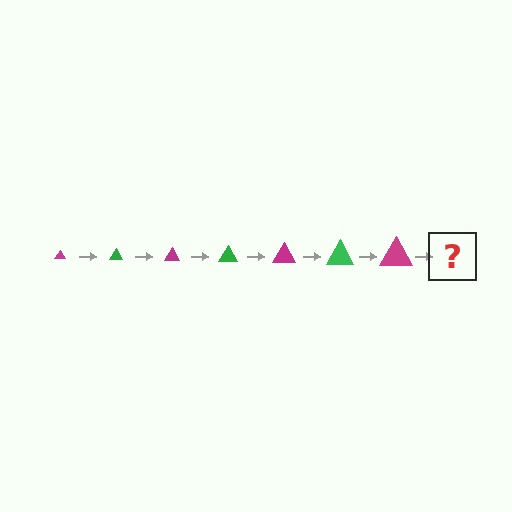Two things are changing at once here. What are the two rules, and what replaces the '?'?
The two rules are that the triangle grows larger each step and the color cycles through magenta and green. The '?' should be a green triangle, larger than the previous one.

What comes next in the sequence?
The next element should be a green triangle, larger than the previous one.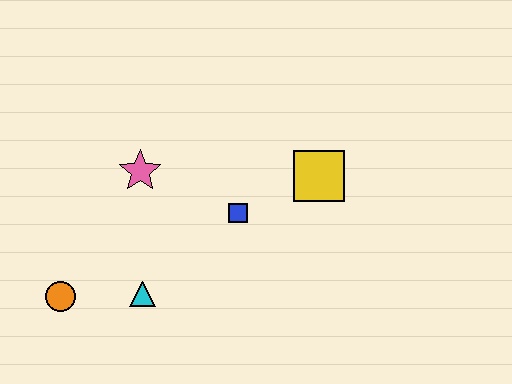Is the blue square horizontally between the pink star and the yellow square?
Yes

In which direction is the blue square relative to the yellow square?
The blue square is to the left of the yellow square.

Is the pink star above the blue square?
Yes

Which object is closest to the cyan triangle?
The orange circle is closest to the cyan triangle.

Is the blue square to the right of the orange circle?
Yes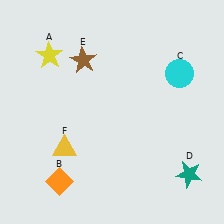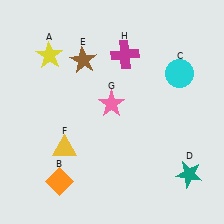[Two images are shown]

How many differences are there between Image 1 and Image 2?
There are 2 differences between the two images.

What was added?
A pink star (G), a magenta cross (H) were added in Image 2.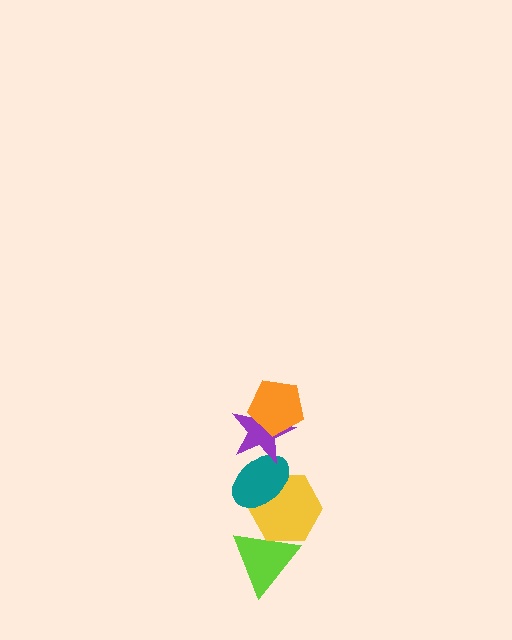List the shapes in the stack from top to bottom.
From top to bottom: the orange pentagon, the purple star, the teal ellipse, the yellow hexagon, the lime triangle.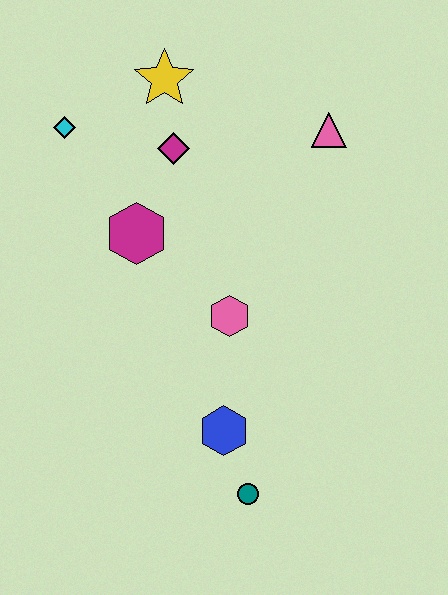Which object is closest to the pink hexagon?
The blue hexagon is closest to the pink hexagon.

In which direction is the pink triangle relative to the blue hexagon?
The pink triangle is above the blue hexagon.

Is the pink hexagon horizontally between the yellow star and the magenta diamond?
No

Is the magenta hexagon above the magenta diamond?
No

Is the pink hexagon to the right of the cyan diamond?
Yes